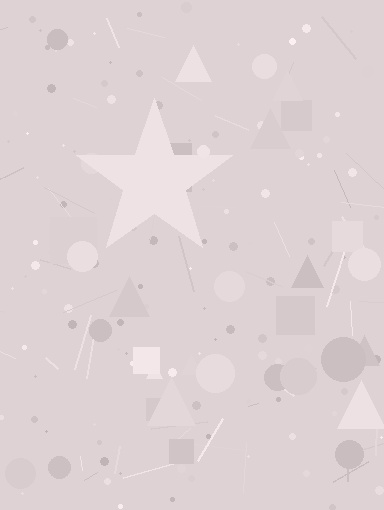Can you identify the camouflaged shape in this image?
The camouflaged shape is a star.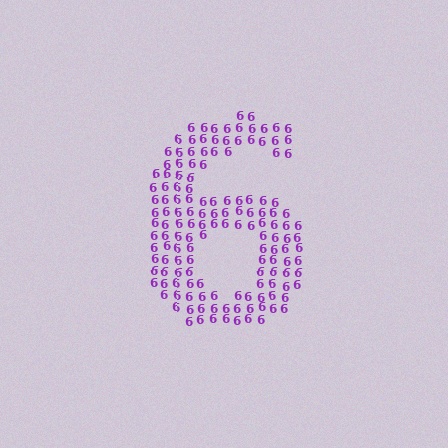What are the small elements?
The small elements are digit 6's.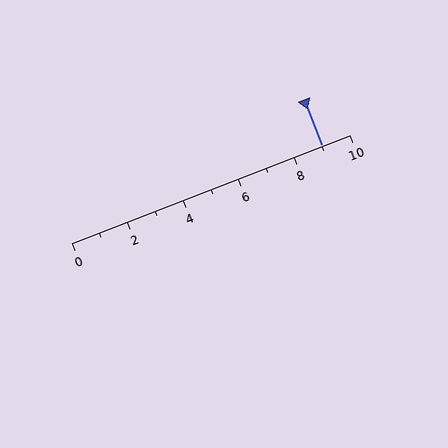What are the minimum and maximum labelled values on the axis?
The axis runs from 0 to 10.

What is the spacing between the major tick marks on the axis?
The major ticks are spaced 2 apart.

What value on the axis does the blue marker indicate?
The marker indicates approximately 9.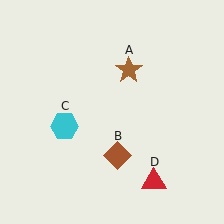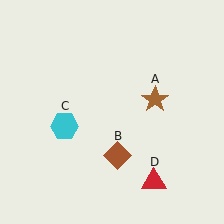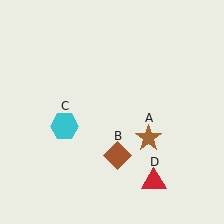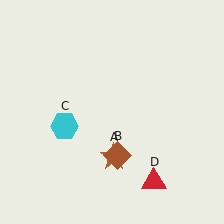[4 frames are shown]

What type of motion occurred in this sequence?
The brown star (object A) rotated clockwise around the center of the scene.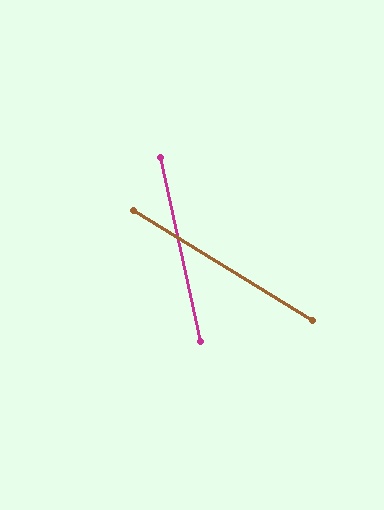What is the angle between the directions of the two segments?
Approximately 46 degrees.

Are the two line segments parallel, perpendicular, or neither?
Neither parallel nor perpendicular — they differ by about 46°.